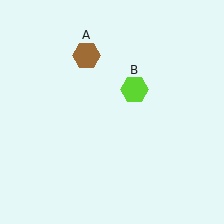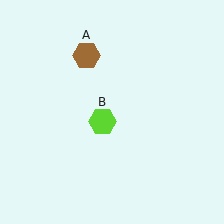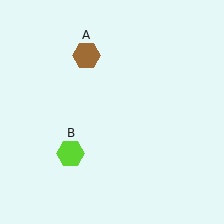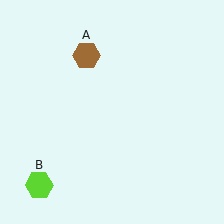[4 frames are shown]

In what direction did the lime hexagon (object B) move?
The lime hexagon (object B) moved down and to the left.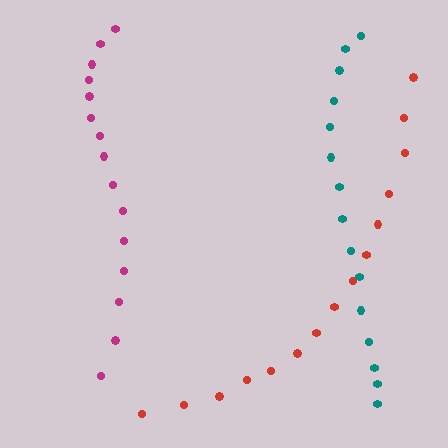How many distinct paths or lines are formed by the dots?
There are 3 distinct paths.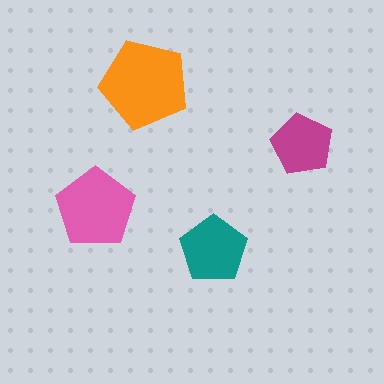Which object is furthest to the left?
The pink pentagon is leftmost.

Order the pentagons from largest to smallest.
the orange one, the pink one, the teal one, the magenta one.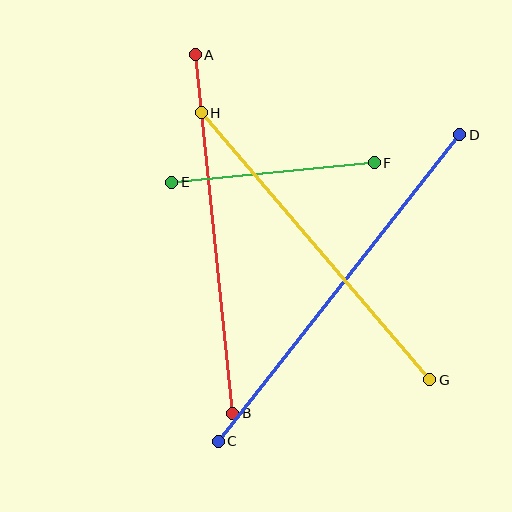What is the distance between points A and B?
The distance is approximately 360 pixels.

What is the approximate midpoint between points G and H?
The midpoint is at approximately (316, 246) pixels.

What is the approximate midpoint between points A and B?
The midpoint is at approximately (214, 234) pixels.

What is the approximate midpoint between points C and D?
The midpoint is at approximately (339, 288) pixels.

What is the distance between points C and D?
The distance is approximately 390 pixels.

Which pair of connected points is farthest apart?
Points C and D are farthest apart.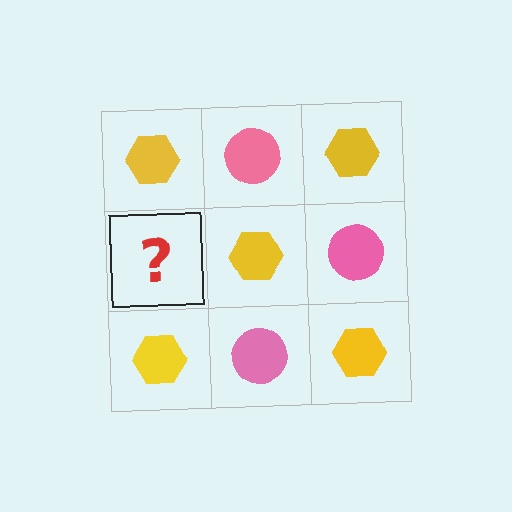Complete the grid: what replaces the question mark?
The question mark should be replaced with a pink circle.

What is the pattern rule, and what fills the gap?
The rule is that it alternates yellow hexagon and pink circle in a checkerboard pattern. The gap should be filled with a pink circle.